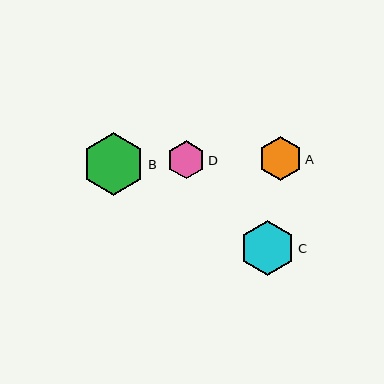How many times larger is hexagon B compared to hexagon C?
Hexagon B is approximately 1.1 times the size of hexagon C.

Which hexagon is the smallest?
Hexagon D is the smallest with a size of approximately 38 pixels.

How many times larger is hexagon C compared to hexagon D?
Hexagon C is approximately 1.4 times the size of hexagon D.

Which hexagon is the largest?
Hexagon B is the largest with a size of approximately 63 pixels.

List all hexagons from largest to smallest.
From largest to smallest: B, C, A, D.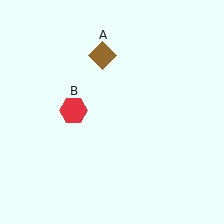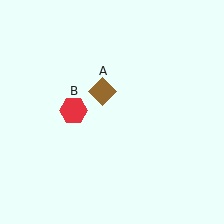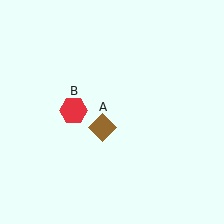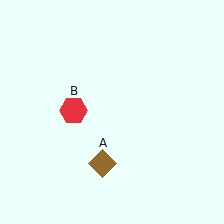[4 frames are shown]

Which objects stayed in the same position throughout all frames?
Red hexagon (object B) remained stationary.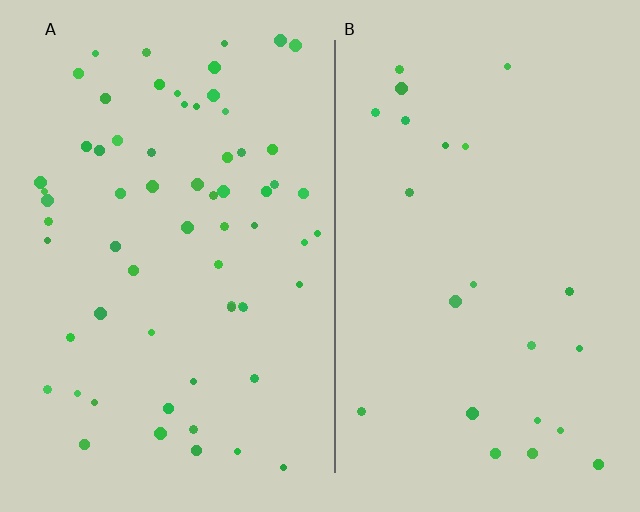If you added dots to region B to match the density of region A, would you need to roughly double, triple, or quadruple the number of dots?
Approximately triple.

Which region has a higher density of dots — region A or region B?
A (the left).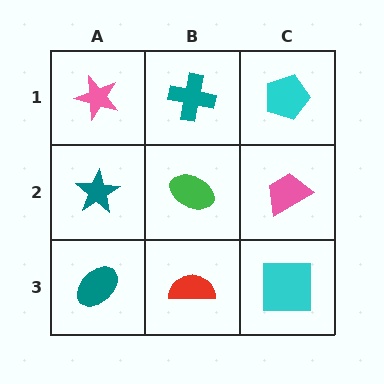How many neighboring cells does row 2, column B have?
4.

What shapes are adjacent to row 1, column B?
A green ellipse (row 2, column B), a pink star (row 1, column A), a cyan pentagon (row 1, column C).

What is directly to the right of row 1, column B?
A cyan pentagon.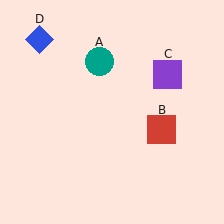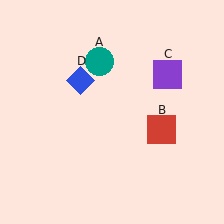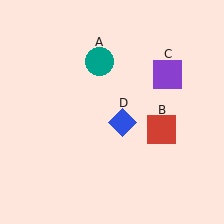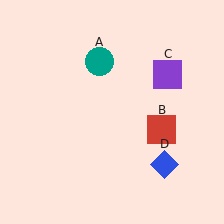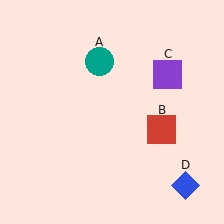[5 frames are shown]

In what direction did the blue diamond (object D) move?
The blue diamond (object D) moved down and to the right.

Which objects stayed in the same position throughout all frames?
Teal circle (object A) and red square (object B) and purple square (object C) remained stationary.